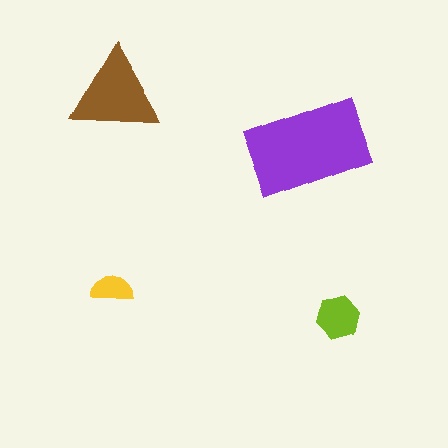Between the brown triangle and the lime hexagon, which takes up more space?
The brown triangle.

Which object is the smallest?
The yellow semicircle.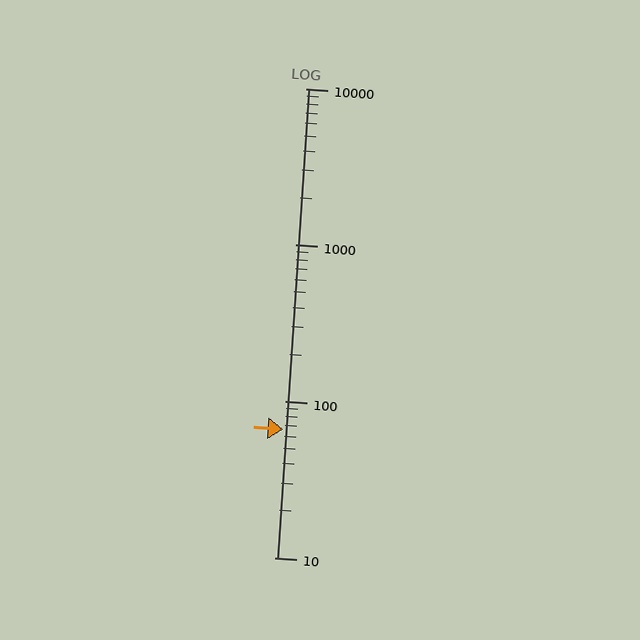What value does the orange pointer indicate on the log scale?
The pointer indicates approximately 66.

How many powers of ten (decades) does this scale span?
The scale spans 3 decades, from 10 to 10000.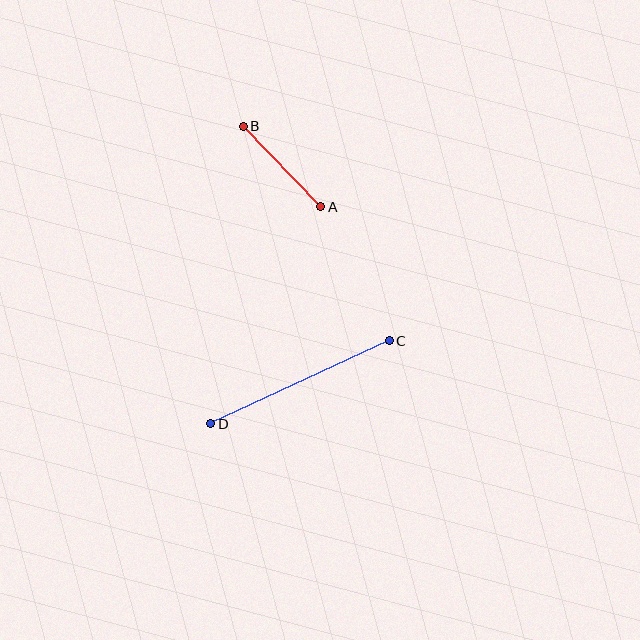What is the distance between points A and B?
The distance is approximately 112 pixels.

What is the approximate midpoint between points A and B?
The midpoint is at approximately (282, 167) pixels.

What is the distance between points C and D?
The distance is approximately 197 pixels.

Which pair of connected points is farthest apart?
Points C and D are farthest apart.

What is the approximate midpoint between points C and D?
The midpoint is at approximately (300, 382) pixels.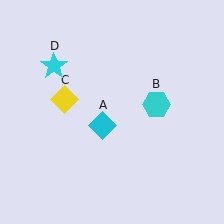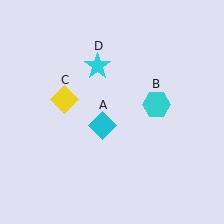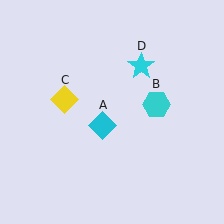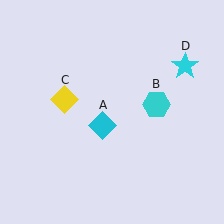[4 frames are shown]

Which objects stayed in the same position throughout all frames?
Cyan diamond (object A) and cyan hexagon (object B) and yellow diamond (object C) remained stationary.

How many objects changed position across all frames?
1 object changed position: cyan star (object D).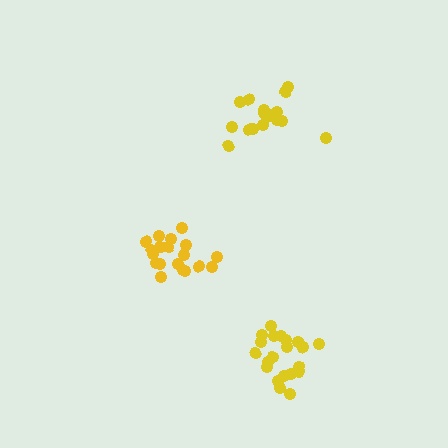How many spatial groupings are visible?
There are 3 spatial groupings.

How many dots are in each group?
Group 1: 17 dots, Group 2: 19 dots, Group 3: 21 dots (57 total).